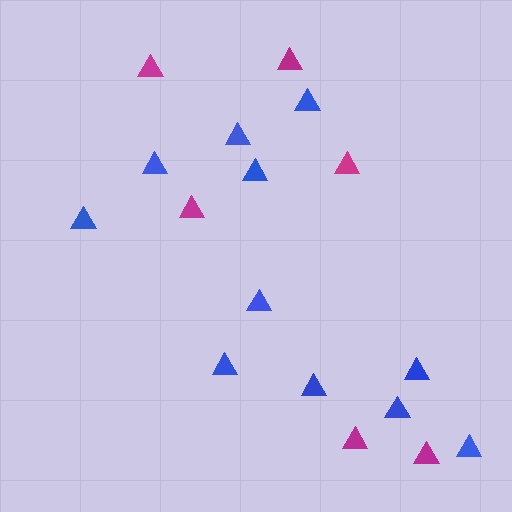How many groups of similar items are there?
There are 2 groups: one group of magenta triangles (6) and one group of blue triangles (11).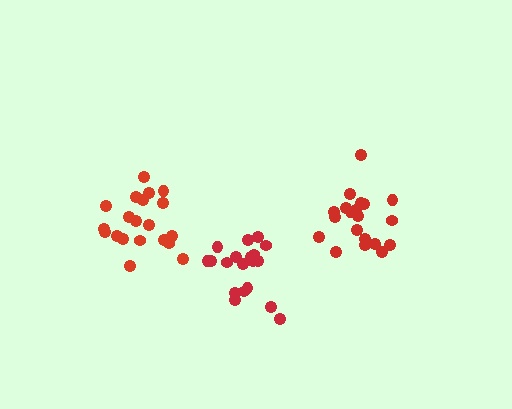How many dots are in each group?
Group 1: 20 dots, Group 2: 20 dots, Group 3: 20 dots (60 total).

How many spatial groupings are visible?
There are 3 spatial groupings.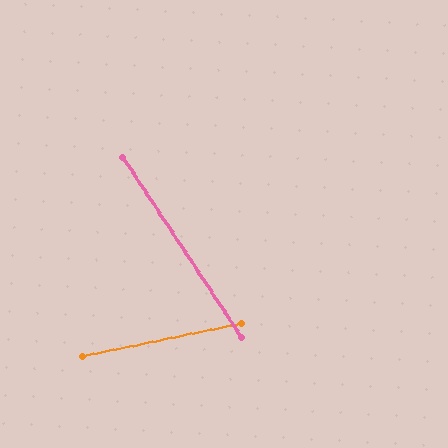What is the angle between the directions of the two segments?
Approximately 68 degrees.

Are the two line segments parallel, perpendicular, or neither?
Neither parallel nor perpendicular — they differ by about 68°.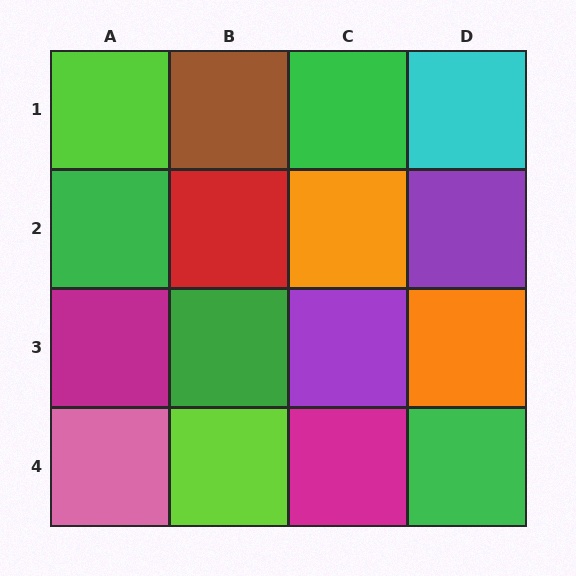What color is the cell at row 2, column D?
Purple.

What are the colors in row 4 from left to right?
Pink, lime, magenta, green.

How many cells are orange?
2 cells are orange.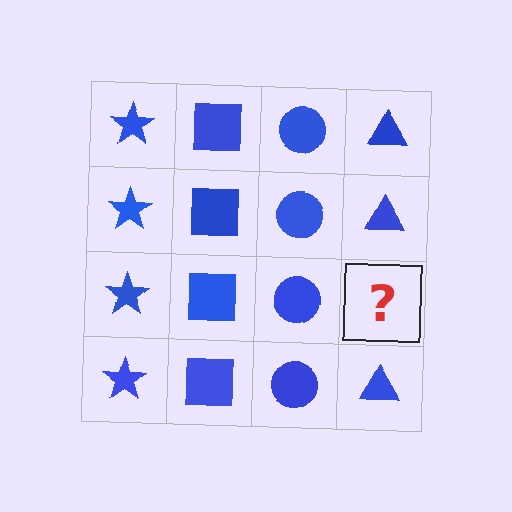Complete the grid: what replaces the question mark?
The question mark should be replaced with a blue triangle.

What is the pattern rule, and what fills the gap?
The rule is that each column has a consistent shape. The gap should be filled with a blue triangle.